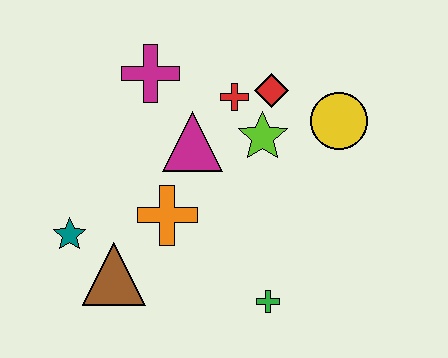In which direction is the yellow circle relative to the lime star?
The yellow circle is to the right of the lime star.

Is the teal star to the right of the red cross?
No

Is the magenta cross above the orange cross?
Yes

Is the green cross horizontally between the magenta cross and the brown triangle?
No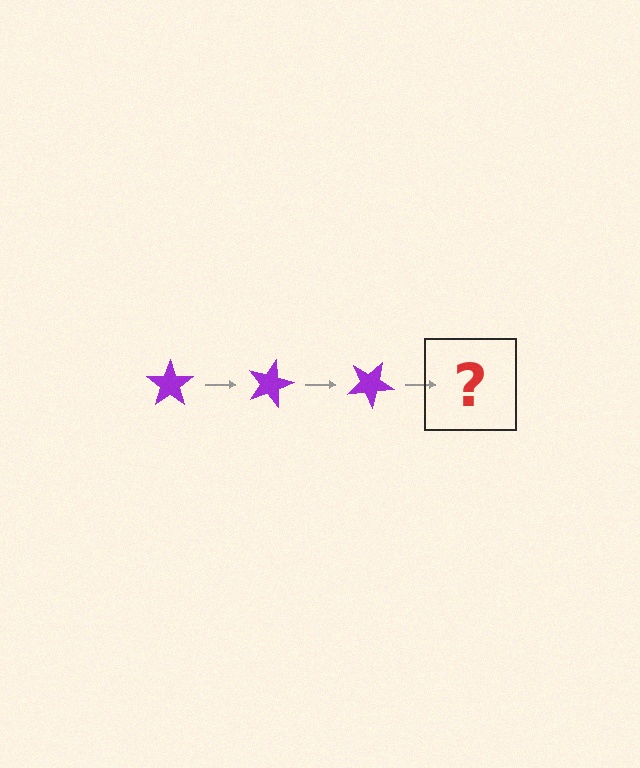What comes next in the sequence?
The next element should be a purple star rotated 45 degrees.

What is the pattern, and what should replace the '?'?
The pattern is that the star rotates 15 degrees each step. The '?' should be a purple star rotated 45 degrees.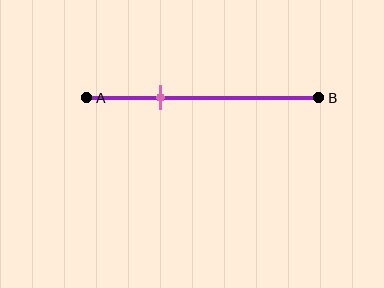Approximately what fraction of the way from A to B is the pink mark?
The pink mark is approximately 30% of the way from A to B.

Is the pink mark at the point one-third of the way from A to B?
Yes, the mark is approximately at the one-third point.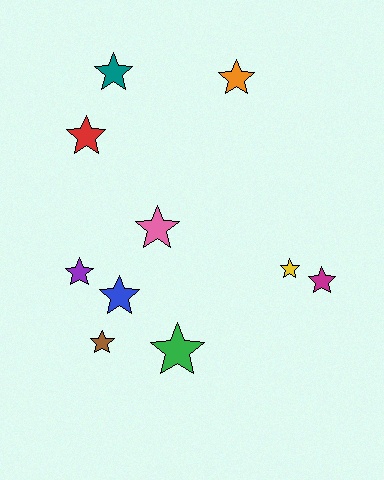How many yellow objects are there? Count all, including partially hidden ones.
There is 1 yellow object.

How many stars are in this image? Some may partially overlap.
There are 10 stars.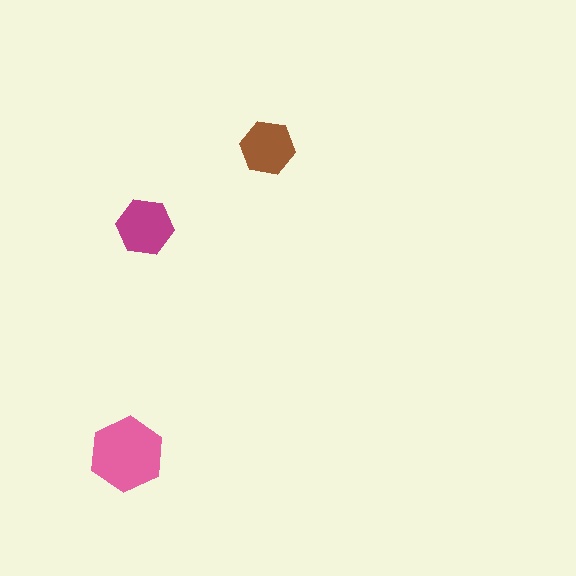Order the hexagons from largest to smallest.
the pink one, the magenta one, the brown one.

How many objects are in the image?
There are 3 objects in the image.